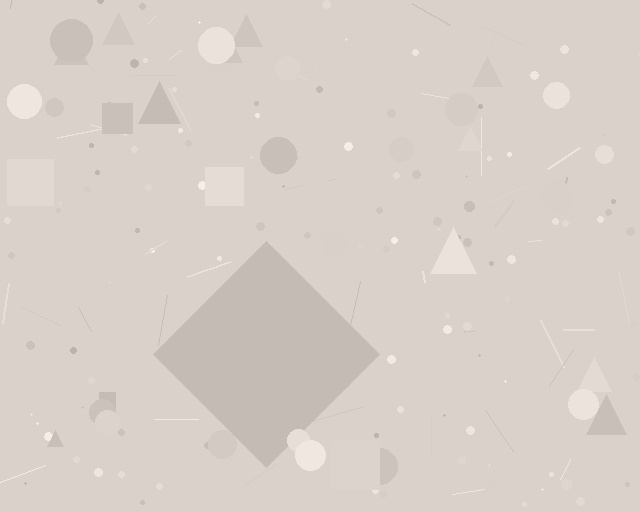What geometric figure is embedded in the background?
A diamond is embedded in the background.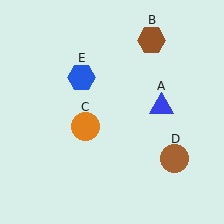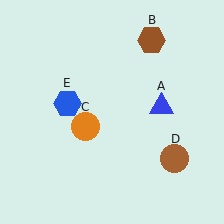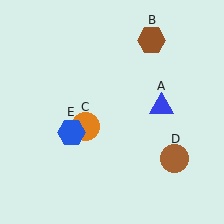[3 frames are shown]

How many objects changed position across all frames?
1 object changed position: blue hexagon (object E).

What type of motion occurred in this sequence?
The blue hexagon (object E) rotated counterclockwise around the center of the scene.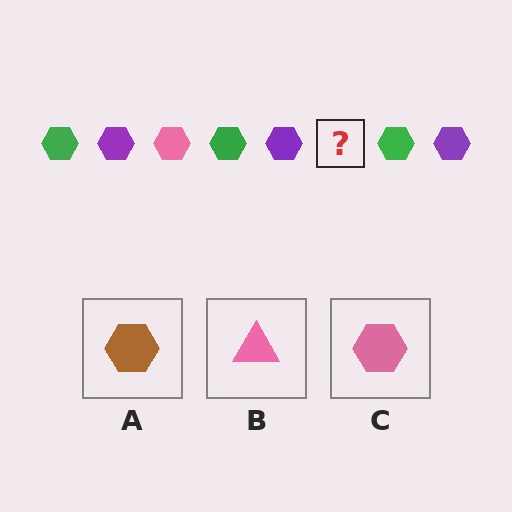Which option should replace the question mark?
Option C.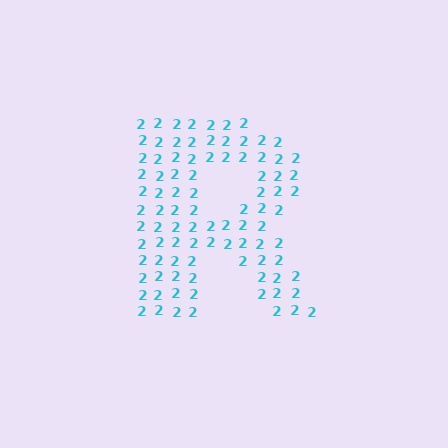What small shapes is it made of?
It is made of small digit 2's.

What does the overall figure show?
The overall figure shows the letter R.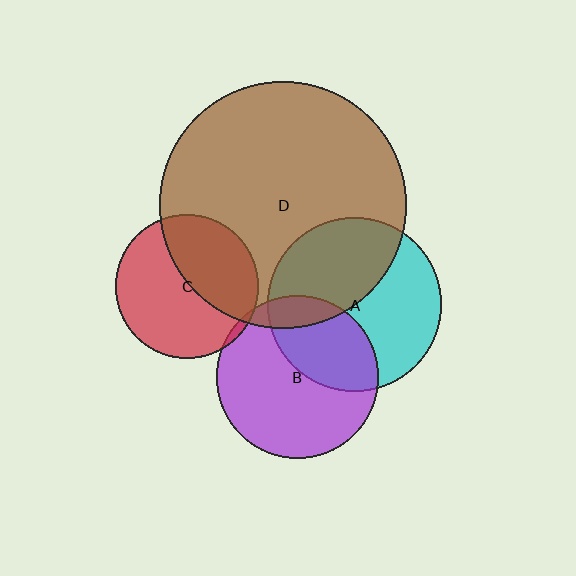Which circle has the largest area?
Circle D (brown).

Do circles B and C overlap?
Yes.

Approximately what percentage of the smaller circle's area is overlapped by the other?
Approximately 5%.